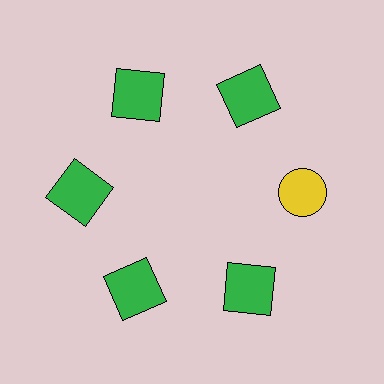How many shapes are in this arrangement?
There are 6 shapes arranged in a ring pattern.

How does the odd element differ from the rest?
It differs in both color (yellow instead of green) and shape (circle instead of square).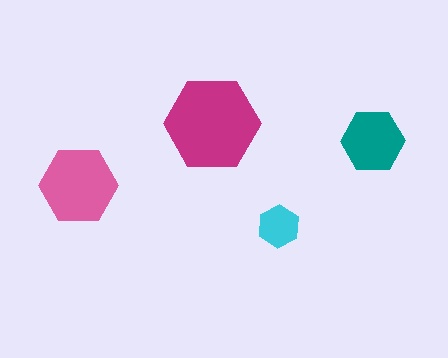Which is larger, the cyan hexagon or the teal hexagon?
The teal one.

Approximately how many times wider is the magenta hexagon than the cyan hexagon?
About 2 times wider.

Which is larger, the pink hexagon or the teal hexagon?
The pink one.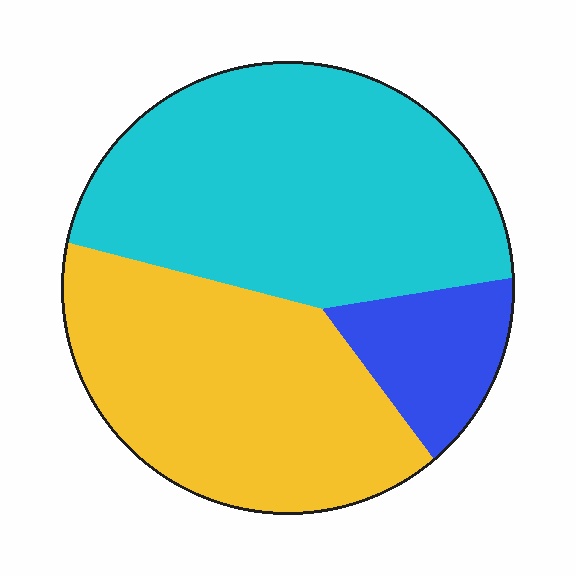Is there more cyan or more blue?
Cyan.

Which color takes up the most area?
Cyan, at roughly 50%.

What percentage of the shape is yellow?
Yellow covers roughly 40% of the shape.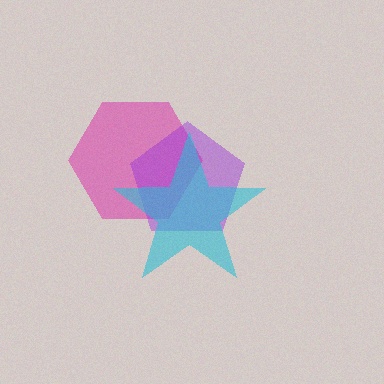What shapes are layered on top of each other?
The layered shapes are: a pink hexagon, a purple pentagon, a cyan star.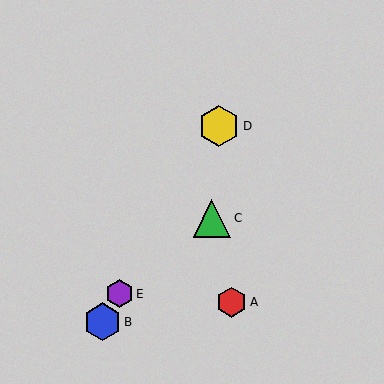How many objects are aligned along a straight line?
3 objects (B, D, E) are aligned along a straight line.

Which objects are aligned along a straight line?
Objects B, D, E are aligned along a straight line.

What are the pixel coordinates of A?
Object A is at (232, 302).